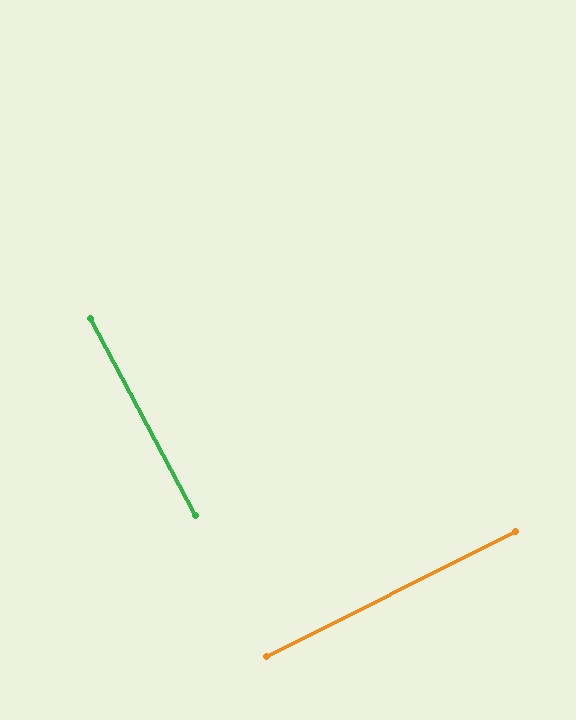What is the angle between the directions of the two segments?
Approximately 88 degrees.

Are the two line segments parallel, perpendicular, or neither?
Perpendicular — they meet at approximately 88°.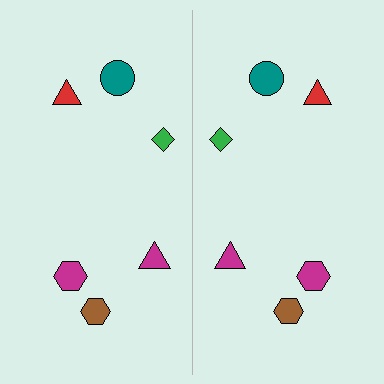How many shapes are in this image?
There are 12 shapes in this image.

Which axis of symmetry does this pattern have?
The pattern has a vertical axis of symmetry running through the center of the image.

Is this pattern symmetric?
Yes, this pattern has bilateral (reflection) symmetry.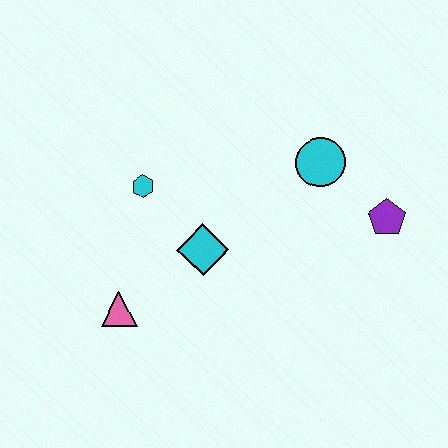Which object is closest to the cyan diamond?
The cyan hexagon is closest to the cyan diamond.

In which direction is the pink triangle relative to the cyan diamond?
The pink triangle is to the left of the cyan diamond.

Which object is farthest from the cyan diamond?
The purple pentagon is farthest from the cyan diamond.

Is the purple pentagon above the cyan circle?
No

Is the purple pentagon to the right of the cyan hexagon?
Yes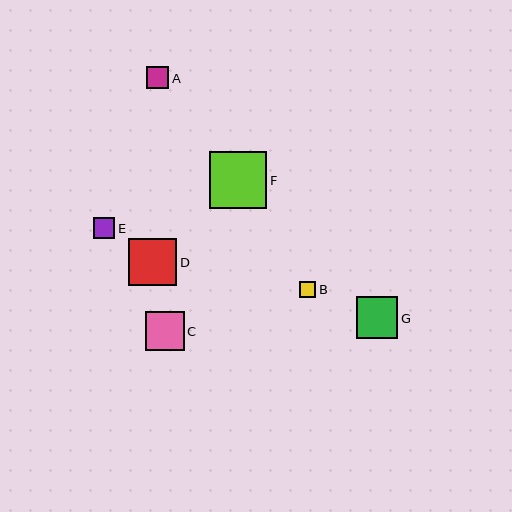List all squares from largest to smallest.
From largest to smallest: F, D, G, C, A, E, B.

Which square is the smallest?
Square B is the smallest with a size of approximately 16 pixels.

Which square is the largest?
Square F is the largest with a size of approximately 57 pixels.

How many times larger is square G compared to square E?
Square G is approximately 2.0 times the size of square E.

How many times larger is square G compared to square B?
Square G is approximately 2.5 times the size of square B.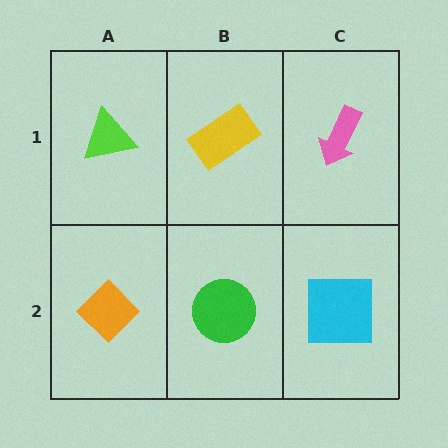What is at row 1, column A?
A lime triangle.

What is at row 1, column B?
A yellow rectangle.